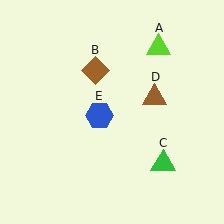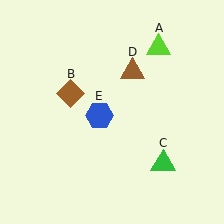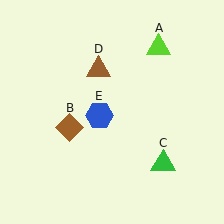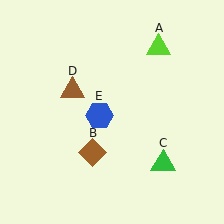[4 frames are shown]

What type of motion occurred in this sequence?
The brown diamond (object B), brown triangle (object D) rotated counterclockwise around the center of the scene.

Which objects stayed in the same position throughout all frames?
Lime triangle (object A) and green triangle (object C) and blue hexagon (object E) remained stationary.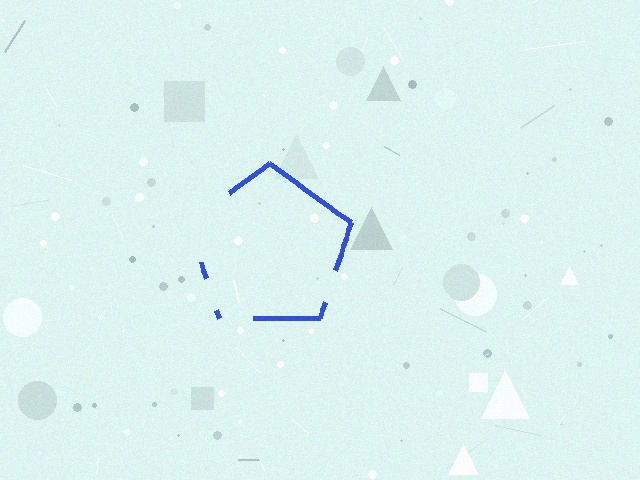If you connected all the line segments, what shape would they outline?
They would outline a pentagon.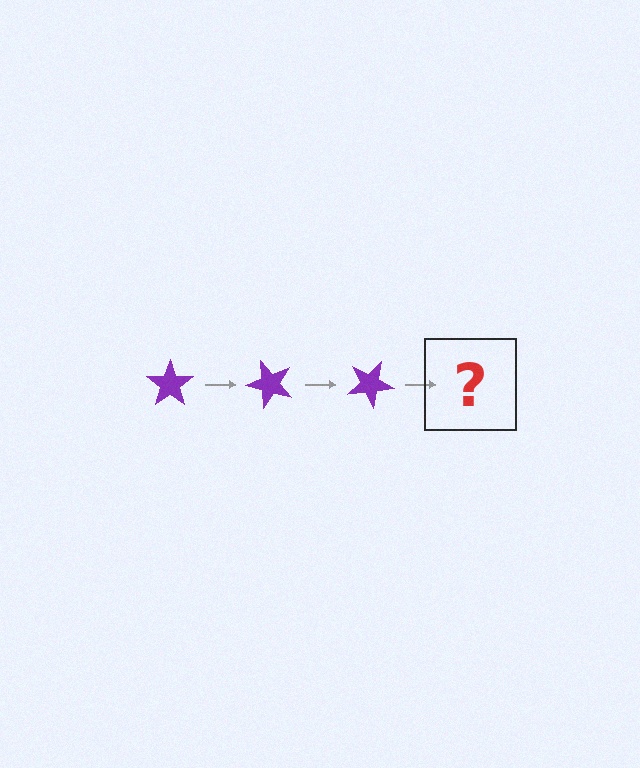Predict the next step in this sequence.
The next step is a purple star rotated 150 degrees.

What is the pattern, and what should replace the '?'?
The pattern is that the star rotates 50 degrees each step. The '?' should be a purple star rotated 150 degrees.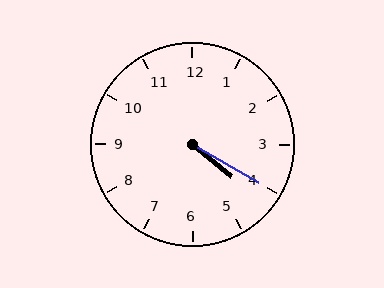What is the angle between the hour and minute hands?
Approximately 10 degrees.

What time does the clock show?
4:20.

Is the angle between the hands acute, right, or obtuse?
It is acute.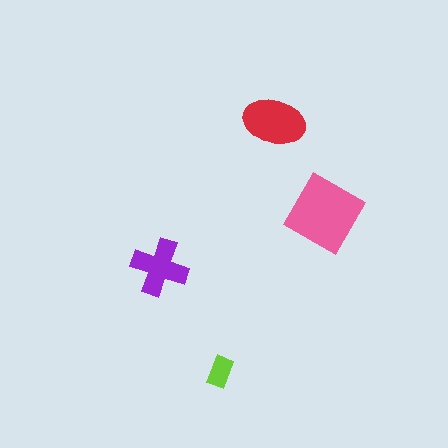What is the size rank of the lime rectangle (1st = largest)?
4th.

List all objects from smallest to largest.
The lime rectangle, the purple cross, the red ellipse, the pink diamond.